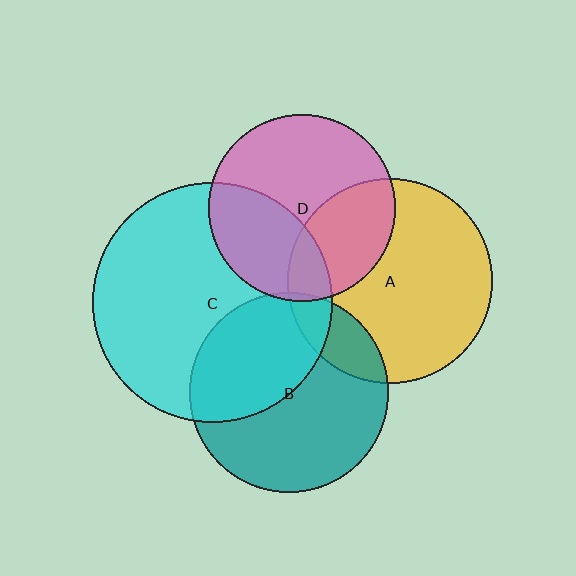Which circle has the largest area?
Circle C (cyan).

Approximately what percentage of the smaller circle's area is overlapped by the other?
Approximately 15%.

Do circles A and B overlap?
Yes.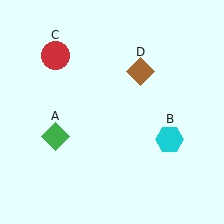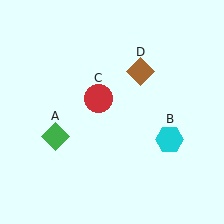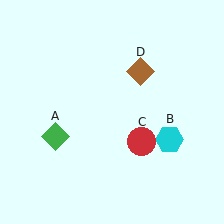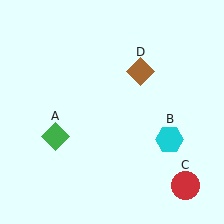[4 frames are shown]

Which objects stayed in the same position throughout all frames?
Green diamond (object A) and cyan hexagon (object B) and brown diamond (object D) remained stationary.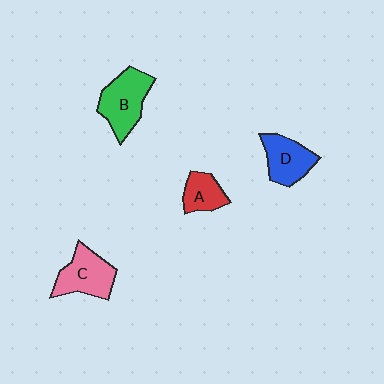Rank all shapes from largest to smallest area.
From largest to smallest: B (green), C (pink), D (blue), A (red).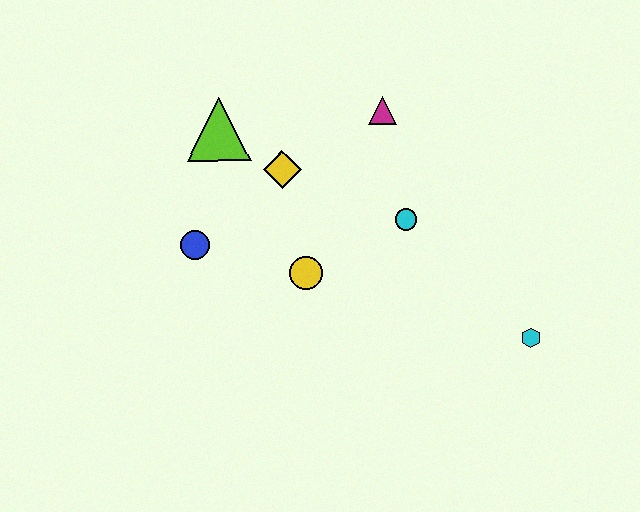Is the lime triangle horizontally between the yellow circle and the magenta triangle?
No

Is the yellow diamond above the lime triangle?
No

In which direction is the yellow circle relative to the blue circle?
The yellow circle is to the right of the blue circle.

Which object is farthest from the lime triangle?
The cyan hexagon is farthest from the lime triangle.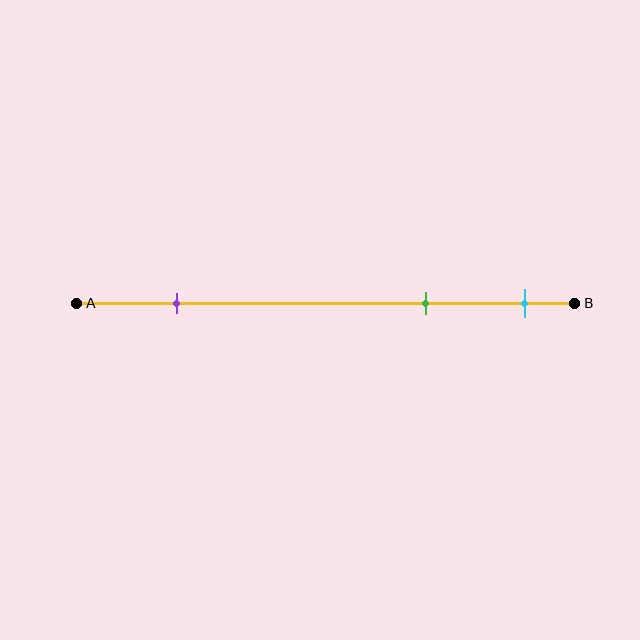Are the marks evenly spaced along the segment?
No, the marks are not evenly spaced.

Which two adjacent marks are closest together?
The green and cyan marks are the closest adjacent pair.